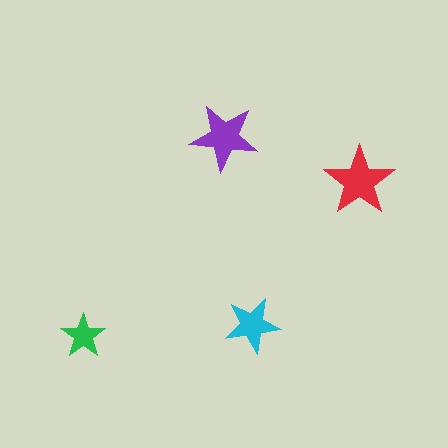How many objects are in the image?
There are 4 objects in the image.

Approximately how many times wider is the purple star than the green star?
About 1.5 times wider.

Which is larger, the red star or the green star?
The red one.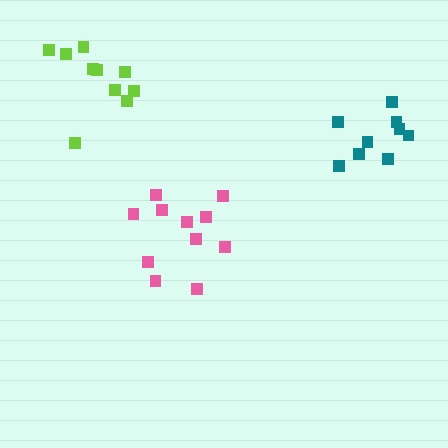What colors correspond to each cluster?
The clusters are colored: teal, lime, pink.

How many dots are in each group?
Group 1: 9 dots, Group 2: 10 dots, Group 3: 11 dots (30 total).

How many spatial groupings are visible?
There are 3 spatial groupings.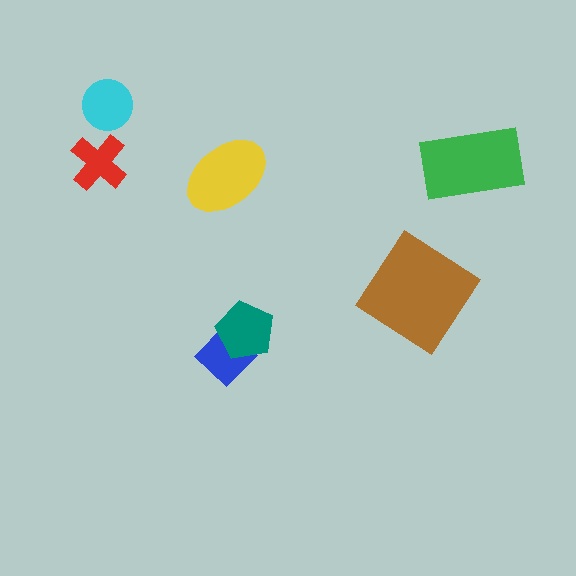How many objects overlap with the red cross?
0 objects overlap with the red cross.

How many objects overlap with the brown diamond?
0 objects overlap with the brown diamond.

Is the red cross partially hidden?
No, no other shape covers it.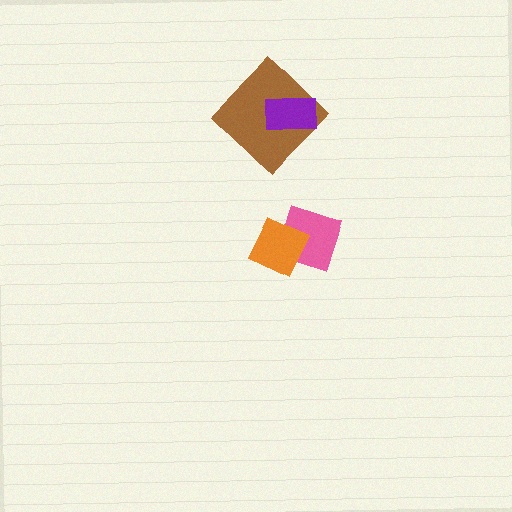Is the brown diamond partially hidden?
Yes, it is partially covered by another shape.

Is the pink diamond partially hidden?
Yes, it is partially covered by another shape.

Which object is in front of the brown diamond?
The purple rectangle is in front of the brown diamond.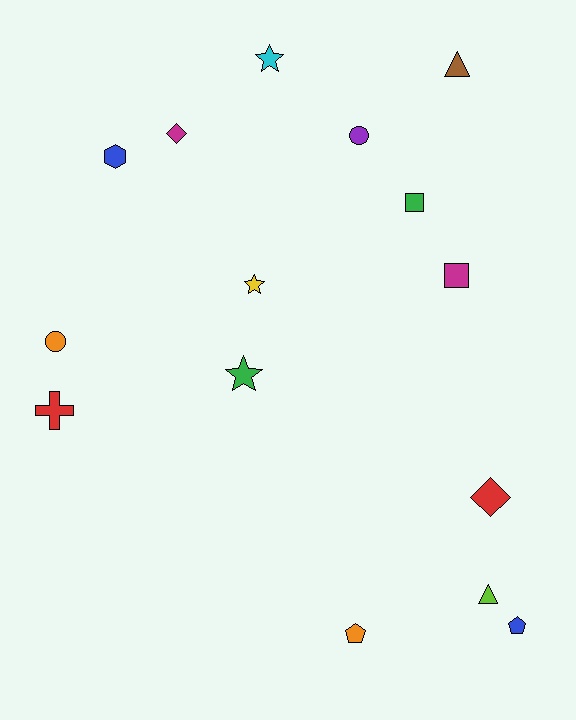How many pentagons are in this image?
There are 2 pentagons.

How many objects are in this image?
There are 15 objects.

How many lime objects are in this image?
There is 1 lime object.